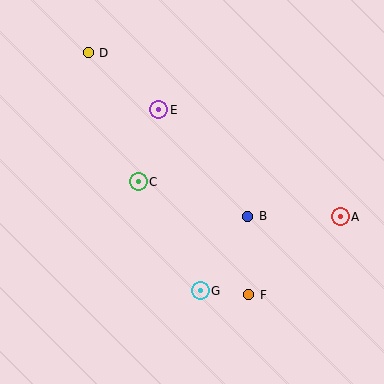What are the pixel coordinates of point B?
Point B is at (248, 216).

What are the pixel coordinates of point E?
Point E is at (159, 110).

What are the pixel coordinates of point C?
Point C is at (138, 182).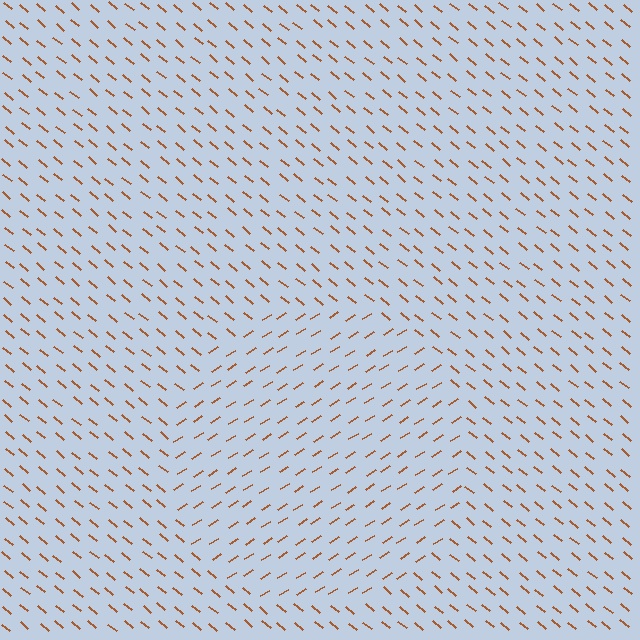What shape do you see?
I see a circle.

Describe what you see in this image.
The image is filled with small brown line segments. A circle region in the image has lines oriented differently from the surrounding lines, creating a visible texture boundary.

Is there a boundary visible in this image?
Yes, there is a texture boundary formed by a change in line orientation.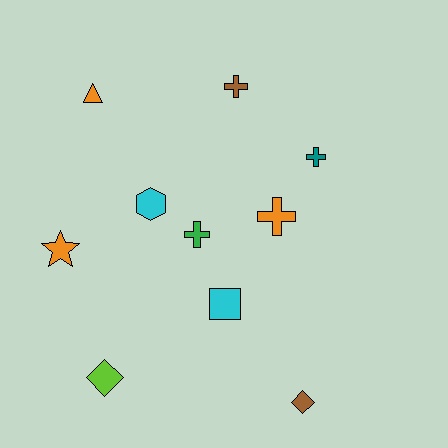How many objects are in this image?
There are 10 objects.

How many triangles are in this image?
There is 1 triangle.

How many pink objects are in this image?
There are no pink objects.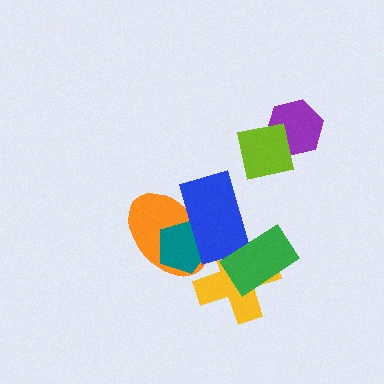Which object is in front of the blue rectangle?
The green rectangle is in front of the blue rectangle.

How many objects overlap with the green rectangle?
2 objects overlap with the green rectangle.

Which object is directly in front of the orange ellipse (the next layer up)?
The teal pentagon is directly in front of the orange ellipse.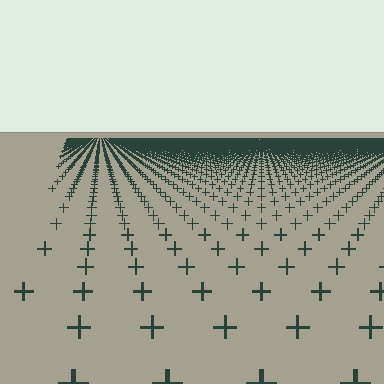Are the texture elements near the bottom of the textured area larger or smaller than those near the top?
Larger. Near the bottom, elements are closer to the viewer and appear at a bigger on-screen size.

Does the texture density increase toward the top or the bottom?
Density increases toward the top.